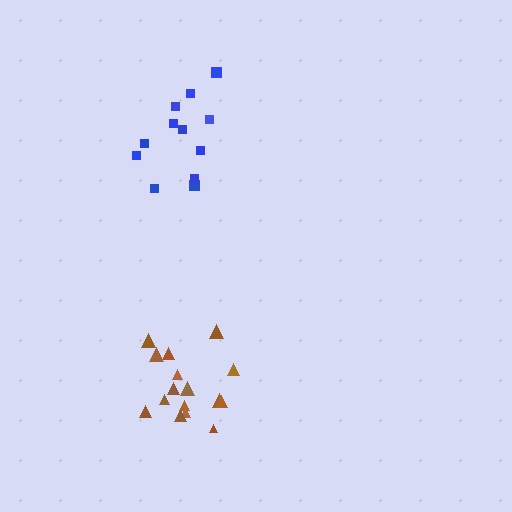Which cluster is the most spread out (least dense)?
Blue.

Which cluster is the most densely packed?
Brown.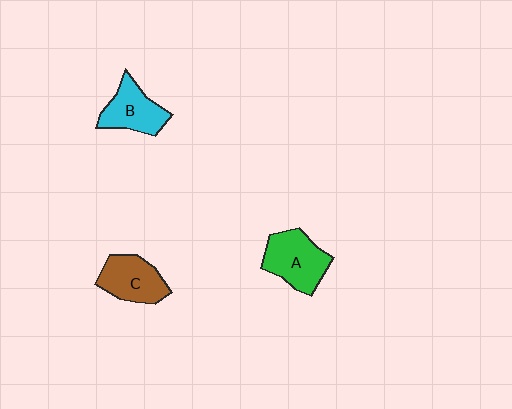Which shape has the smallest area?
Shape B (cyan).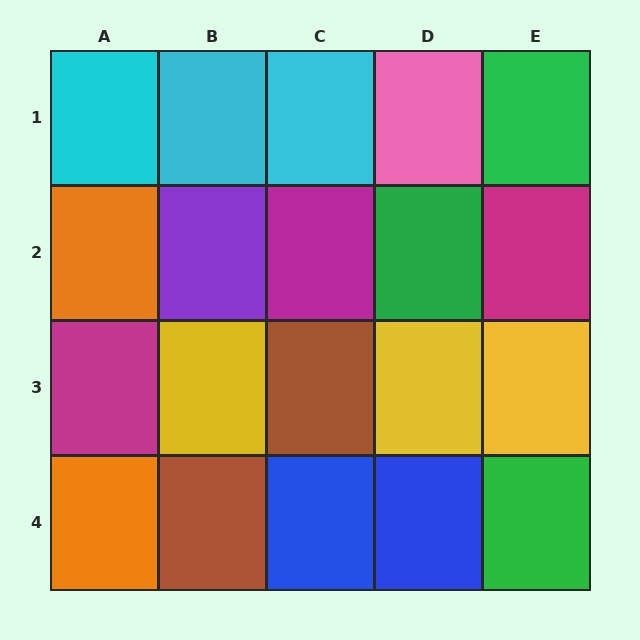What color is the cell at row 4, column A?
Orange.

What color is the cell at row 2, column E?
Magenta.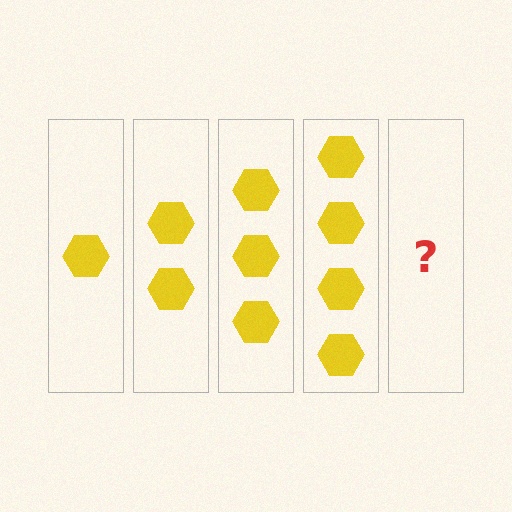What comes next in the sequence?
The next element should be 5 hexagons.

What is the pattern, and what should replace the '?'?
The pattern is that each step adds one more hexagon. The '?' should be 5 hexagons.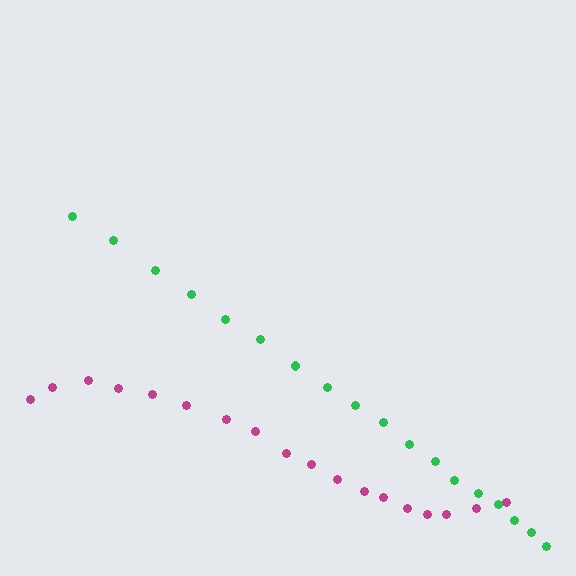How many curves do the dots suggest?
There are 2 distinct paths.